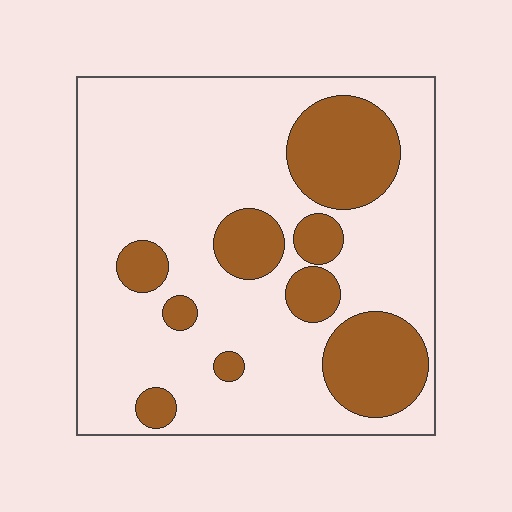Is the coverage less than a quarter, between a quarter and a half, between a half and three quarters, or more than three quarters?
Between a quarter and a half.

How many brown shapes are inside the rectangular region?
9.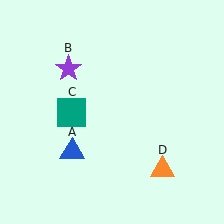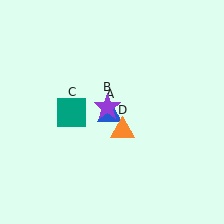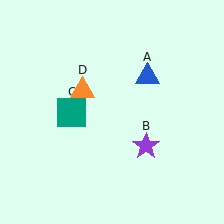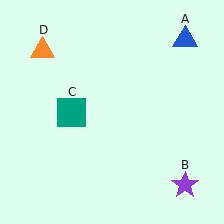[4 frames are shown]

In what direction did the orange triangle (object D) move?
The orange triangle (object D) moved up and to the left.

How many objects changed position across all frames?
3 objects changed position: blue triangle (object A), purple star (object B), orange triangle (object D).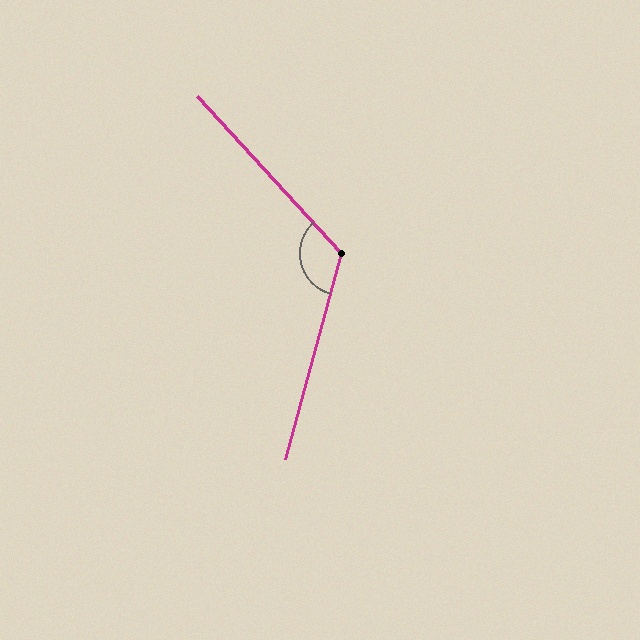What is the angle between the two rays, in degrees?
Approximately 123 degrees.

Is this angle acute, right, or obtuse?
It is obtuse.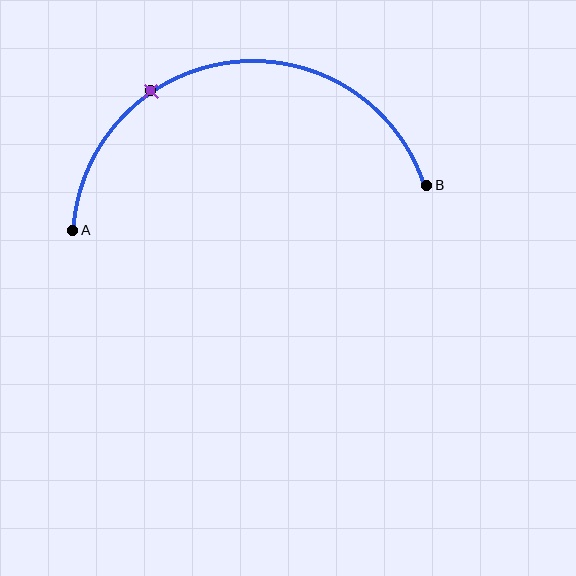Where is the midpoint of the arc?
The arc midpoint is the point on the curve farthest from the straight line joining A and B. It sits above that line.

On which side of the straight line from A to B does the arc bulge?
The arc bulges above the straight line connecting A and B.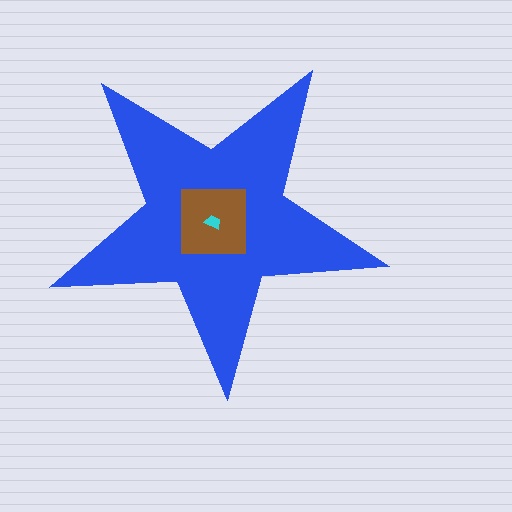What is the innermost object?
The cyan trapezoid.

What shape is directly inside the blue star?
The brown square.